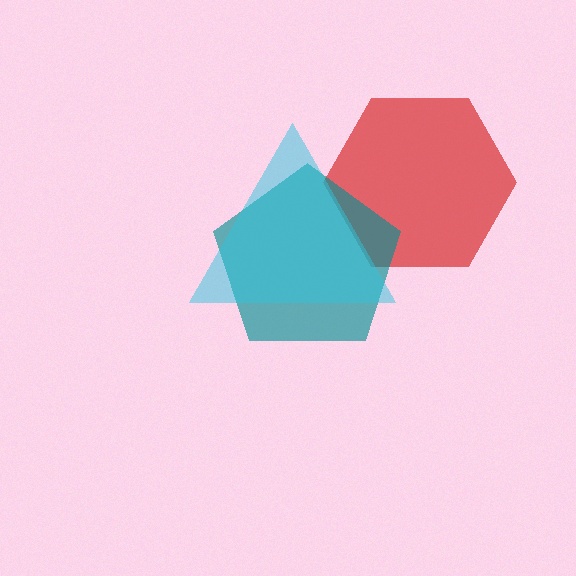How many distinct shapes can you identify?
There are 3 distinct shapes: a red hexagon, a teal pentagon, a cyan triangle.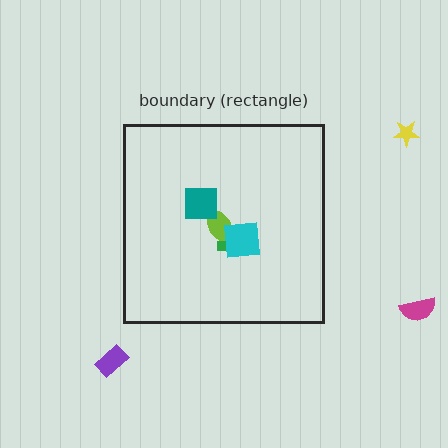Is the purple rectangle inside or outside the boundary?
Outside.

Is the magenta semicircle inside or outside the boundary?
Outside.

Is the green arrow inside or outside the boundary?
Inside.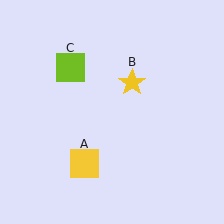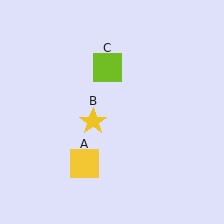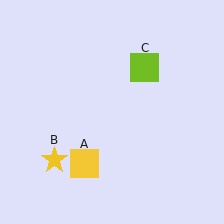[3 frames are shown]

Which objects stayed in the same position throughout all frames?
Yellow square (object A) remained stationary.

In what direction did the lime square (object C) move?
The lime square (object C) moved right.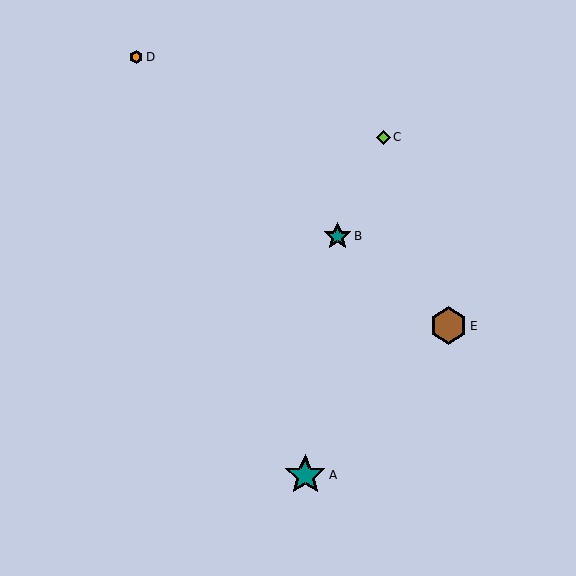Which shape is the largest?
The teal star (labeled A) is the largest.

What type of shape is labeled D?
Shape D is an orange hexagon.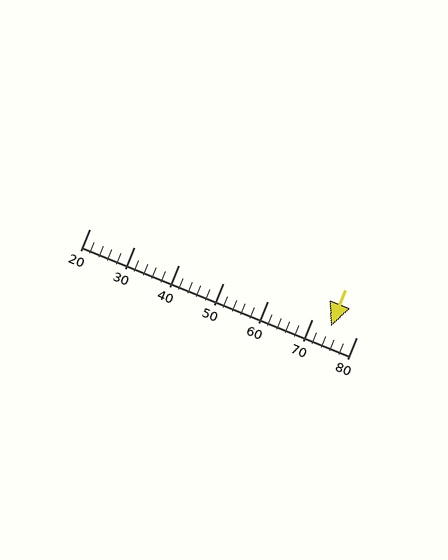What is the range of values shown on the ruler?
The ruler shows values from 20 to 80.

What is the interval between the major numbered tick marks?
The major tick marks are spaced 10 units apart.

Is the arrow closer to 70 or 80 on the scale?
The arrow is closer to 70.